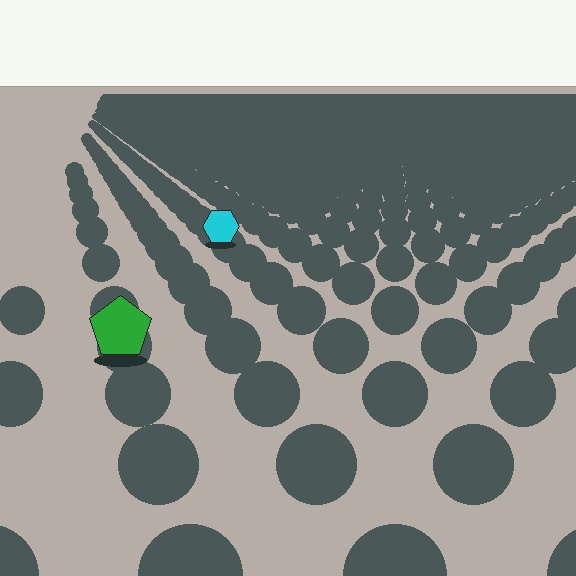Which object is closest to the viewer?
The green pentagon is closest. The texture marks near it are larger and more spread out.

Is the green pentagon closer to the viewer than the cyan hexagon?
Yes. The green pentagon is closer — you can tell from the texture gradient: the ground texture is coarser near it.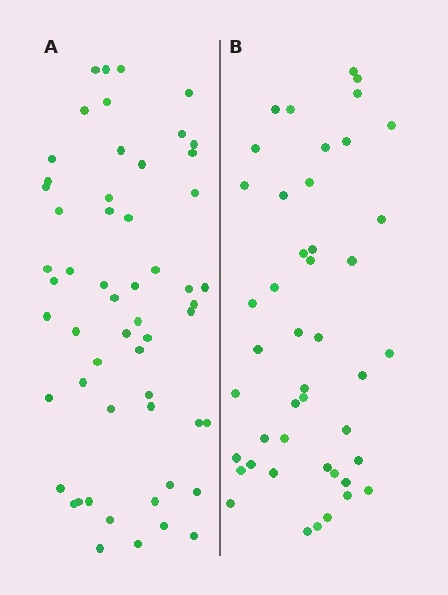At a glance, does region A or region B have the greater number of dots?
Region A (the left region) has more dots.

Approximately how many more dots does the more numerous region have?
Region A has roughly 12 or so more dots than region B.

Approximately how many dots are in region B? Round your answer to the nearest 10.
About 40 dots. (The exact count is 45, which rounds to 40.)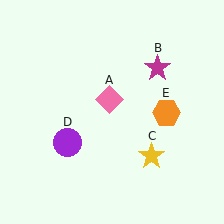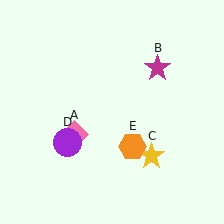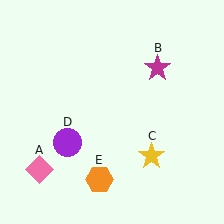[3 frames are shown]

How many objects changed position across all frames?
2 objects changed position: pink diamond (object A), orange hexagon (object E).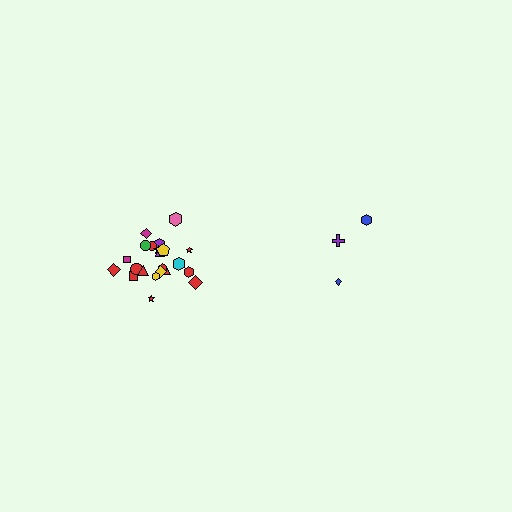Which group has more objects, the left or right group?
The left group.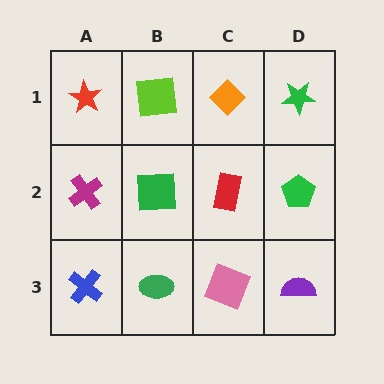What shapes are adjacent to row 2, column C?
An orange diamond (row 1, column C), a pink square (row 3, column C), a green square (row 2, column B), a green pentagon (row 2, column D).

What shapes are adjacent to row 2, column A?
A red star (row 1, column A), a blue cross (row 3, column A), a green square (row 2, column B).